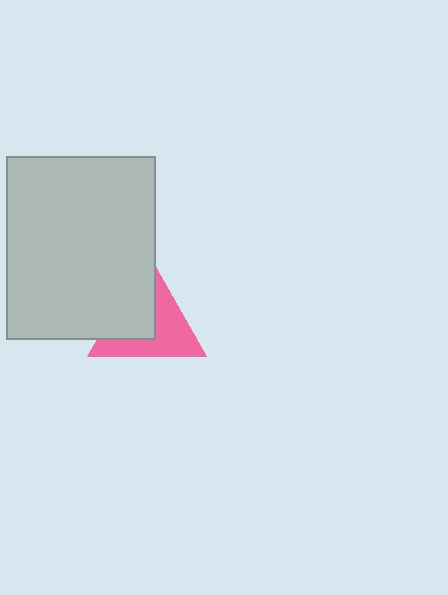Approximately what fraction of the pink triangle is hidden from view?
Roughly 45% of the pink triangle is hidden behind the light gray rectangle.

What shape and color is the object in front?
The object in front is a light gray rectangle.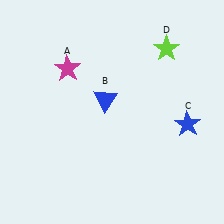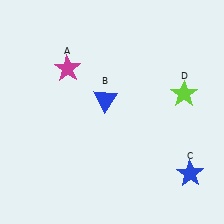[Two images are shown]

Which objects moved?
The objects that moved are: the blue star (C), the lime star (D).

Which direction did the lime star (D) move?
The lime star (D) moved down.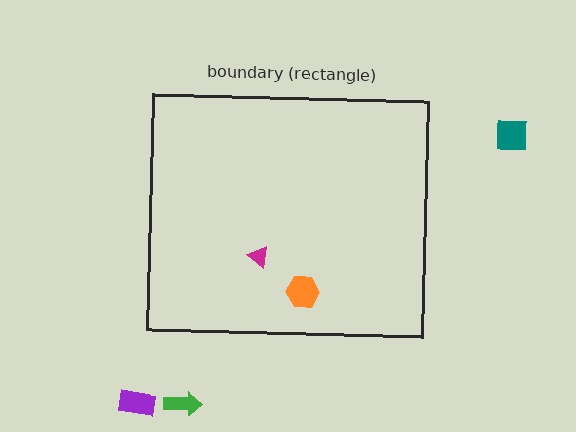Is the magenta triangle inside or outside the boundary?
Inside.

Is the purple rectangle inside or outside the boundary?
Outside.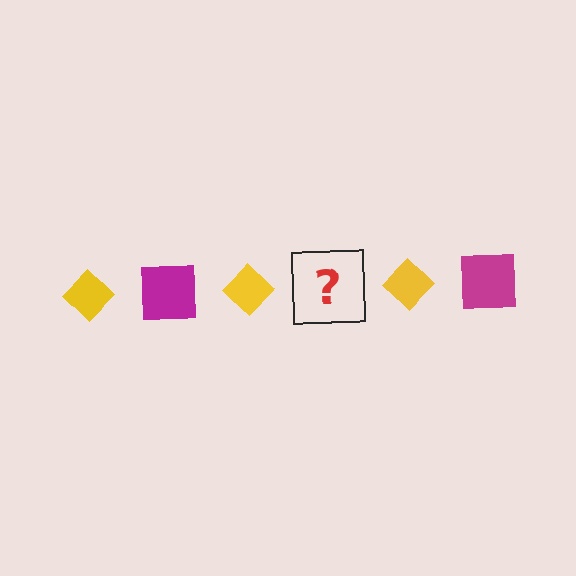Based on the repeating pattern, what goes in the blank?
The blank should be a magenta square.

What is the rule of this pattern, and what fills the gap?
The rule is that the pattern alternates between yellow diamond and magenta square. The gap should be filled with a magenta square.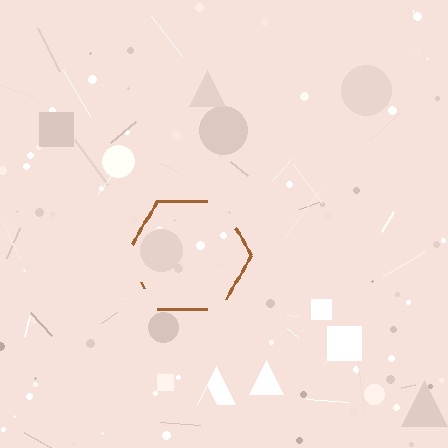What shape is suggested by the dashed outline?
The dashed outline suggests a hexagon.